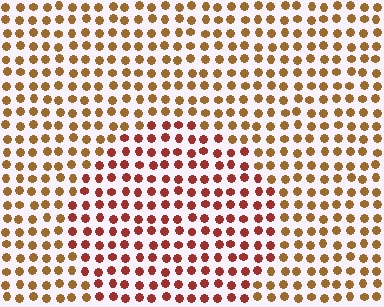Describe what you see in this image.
The image is filled with small brown elements in a uniform arrangement. A circle-shaped region is visible where the elements are tinted to a slightly different hue, forming a subtle color boundary.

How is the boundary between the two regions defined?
The boundary is defined purely by a slight shift in hue (about 32 degrees). Spacing, size, and orientation are identical on both sides.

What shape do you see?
I see a circle.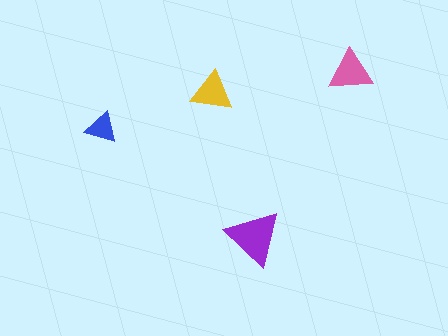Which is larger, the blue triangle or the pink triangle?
The pink one.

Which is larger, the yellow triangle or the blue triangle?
The yellow one.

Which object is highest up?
The pink triangle is topmost.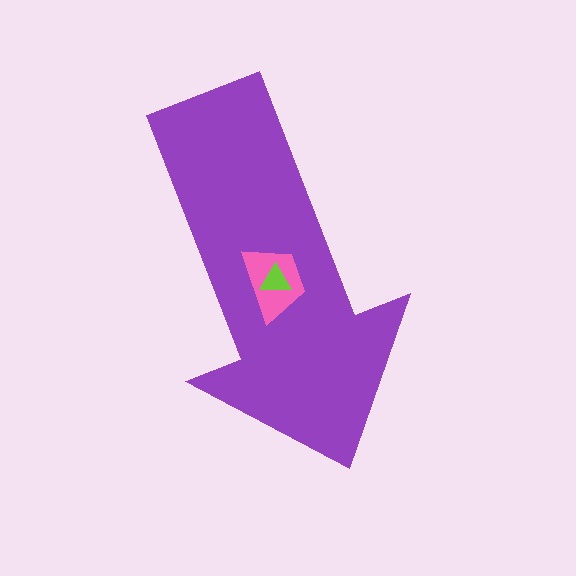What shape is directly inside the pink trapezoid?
The lime triangle.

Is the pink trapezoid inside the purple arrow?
Yes.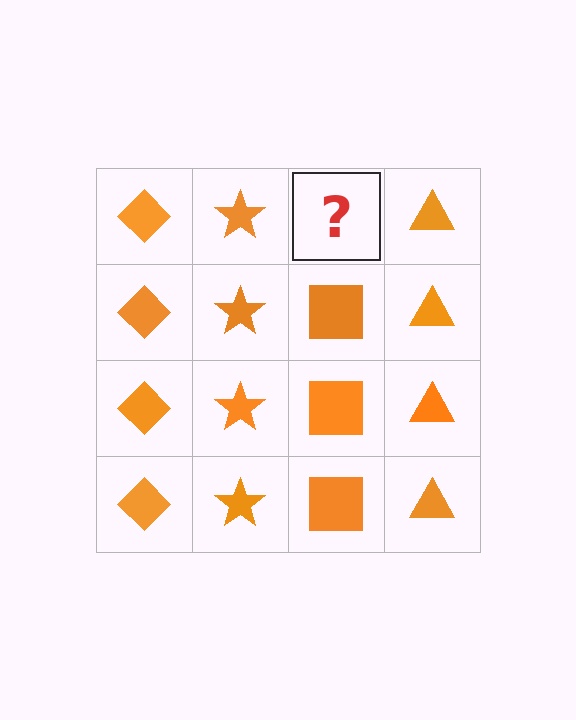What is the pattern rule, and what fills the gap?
The rule is that each column has a consistent shape. The gap should be filled with an orange square.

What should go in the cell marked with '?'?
The missing cell should contain an orange square.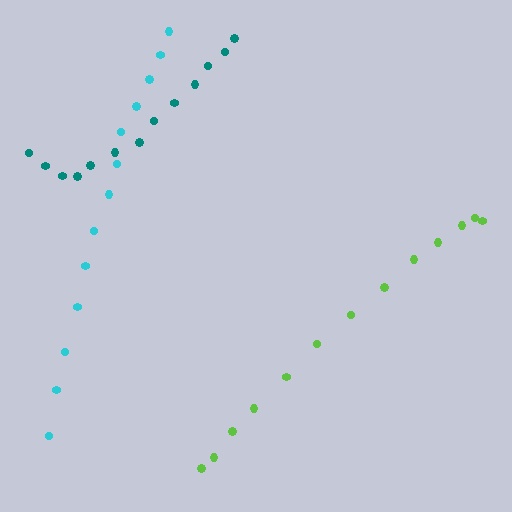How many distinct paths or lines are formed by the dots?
There are 3 distinct paths.